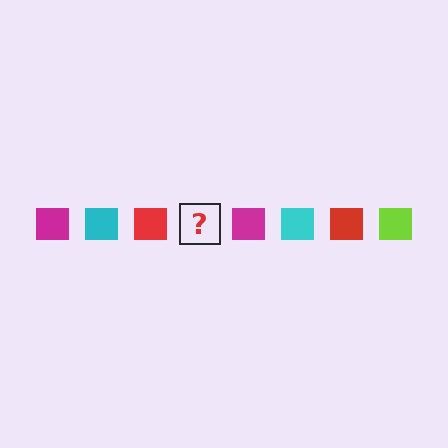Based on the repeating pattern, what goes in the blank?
The blank should be a lime square.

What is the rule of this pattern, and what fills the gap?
The rule is that the pattern cycles through magenta, cyan, red, lime squares. The gap should be filled with a lime square.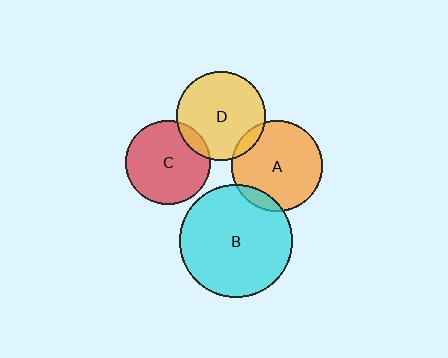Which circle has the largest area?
Circle B (cyan).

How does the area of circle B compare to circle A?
Approximately 1.5 times.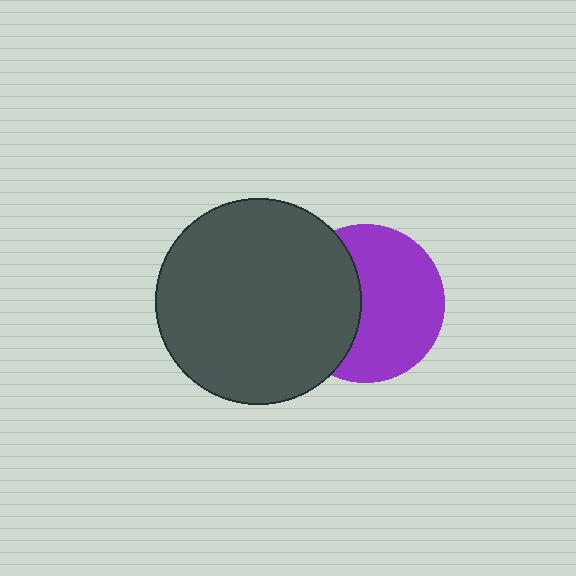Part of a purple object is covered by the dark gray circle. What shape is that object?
It is a circle.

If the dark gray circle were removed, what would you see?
You would see the complete purple circle.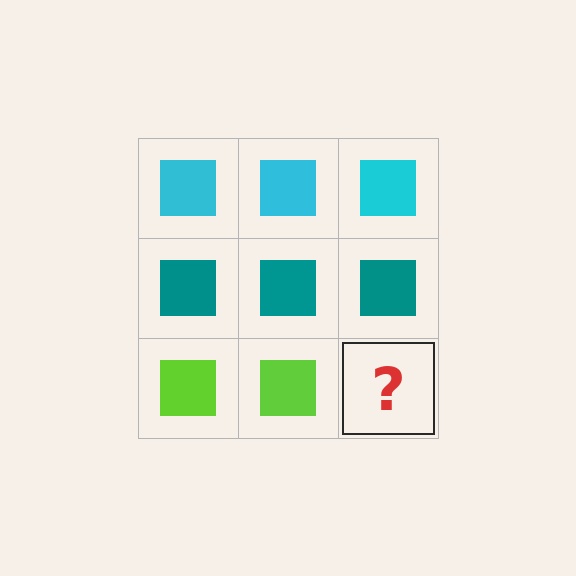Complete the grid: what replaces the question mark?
The question mark should be replaced with a lime square.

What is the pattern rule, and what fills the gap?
The rule is that each row has a consistent color. The gap should be filled with a lime square.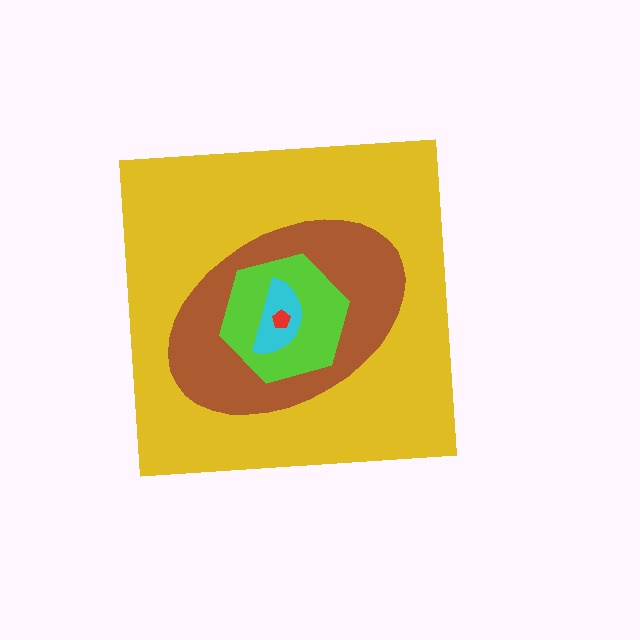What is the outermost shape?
The yellow square.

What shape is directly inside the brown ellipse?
The lime hexagon.